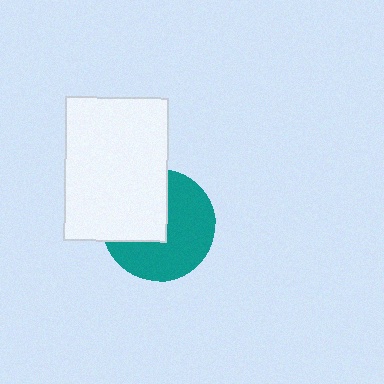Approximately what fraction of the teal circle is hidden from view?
Roughly 41% of the teal circle is hidden behind the white rectangle.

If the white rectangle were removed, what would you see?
You would see the complete teal circle.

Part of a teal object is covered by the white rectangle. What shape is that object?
It is a circle.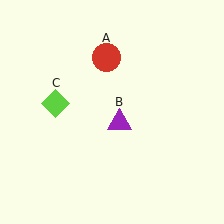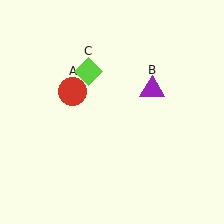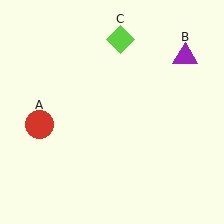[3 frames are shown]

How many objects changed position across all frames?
3 objects changed position: red circle (object A), purple triangle (object B), lime diamond (object C).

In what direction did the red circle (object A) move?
The red circle (object A) moved down and to the left.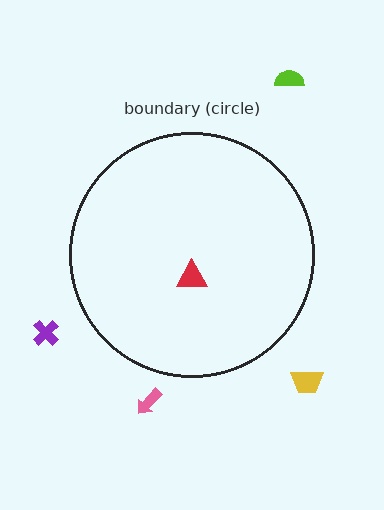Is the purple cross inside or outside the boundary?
Outside.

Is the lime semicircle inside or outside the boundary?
Outside.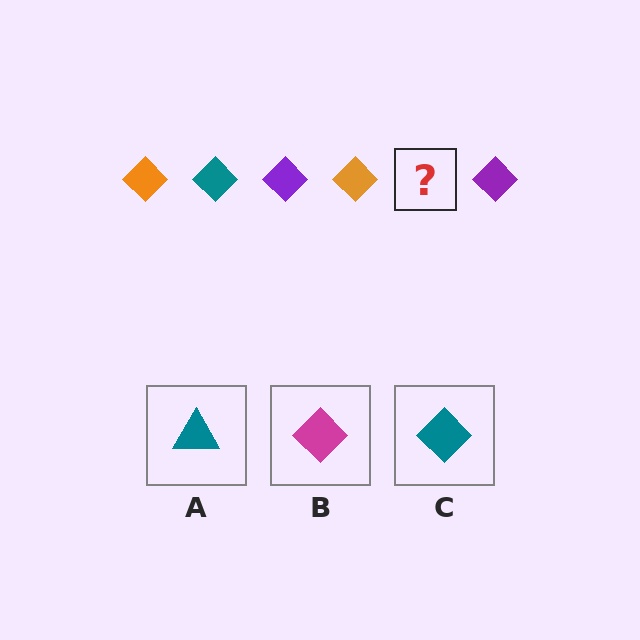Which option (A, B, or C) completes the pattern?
C.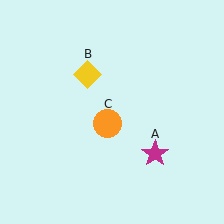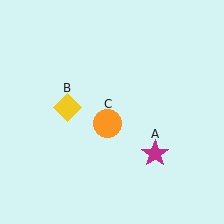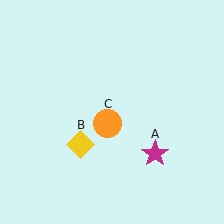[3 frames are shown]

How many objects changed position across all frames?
1 object changed position: yellow diamond (object B).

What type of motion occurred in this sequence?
The yellow diamond (object B) rotated counterclockwise around the center of the scene.